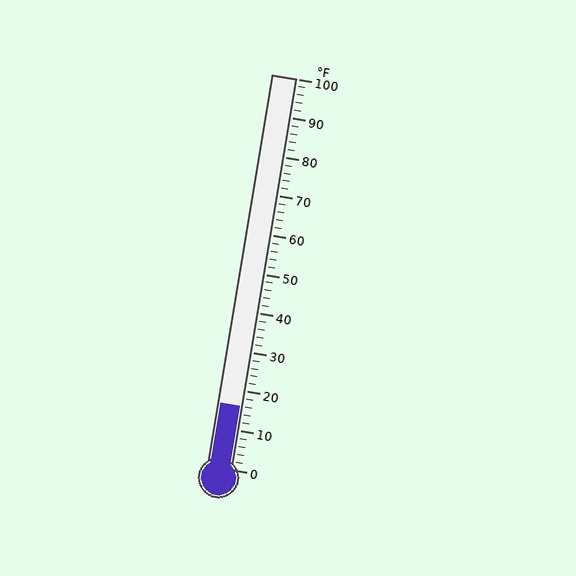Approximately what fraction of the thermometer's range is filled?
The thermometer is filled to approximately 15% of its range.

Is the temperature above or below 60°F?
The temperature is below 60°F.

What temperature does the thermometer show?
The thermometer shows approximately 16°F.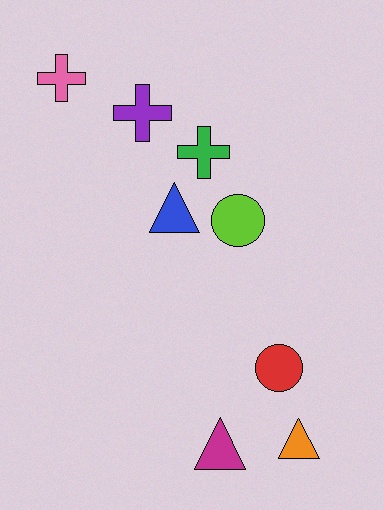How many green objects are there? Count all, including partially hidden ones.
There is 1 green object.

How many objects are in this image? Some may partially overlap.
There are 8 objects.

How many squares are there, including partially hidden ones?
There are no squares.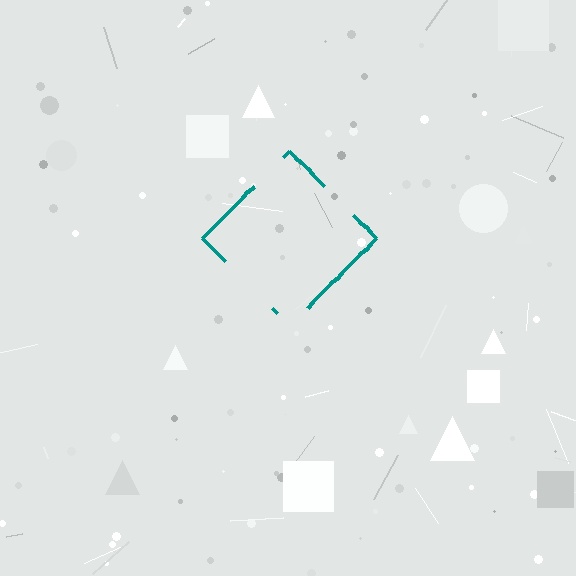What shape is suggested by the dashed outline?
The dashed outline suggests a diamond.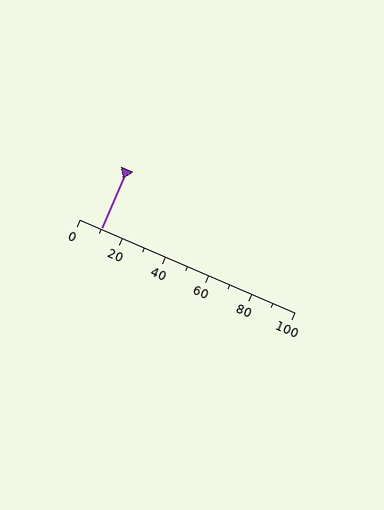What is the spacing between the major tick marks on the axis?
The major ticks are spaced 20 apart.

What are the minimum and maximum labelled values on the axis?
The axis runs from 0 to 100.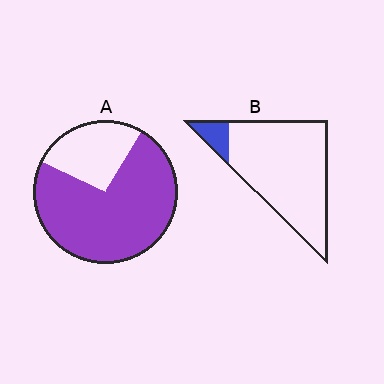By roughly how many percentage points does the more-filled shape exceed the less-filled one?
By roughly 65 percentage points (A over B).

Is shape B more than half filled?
No.